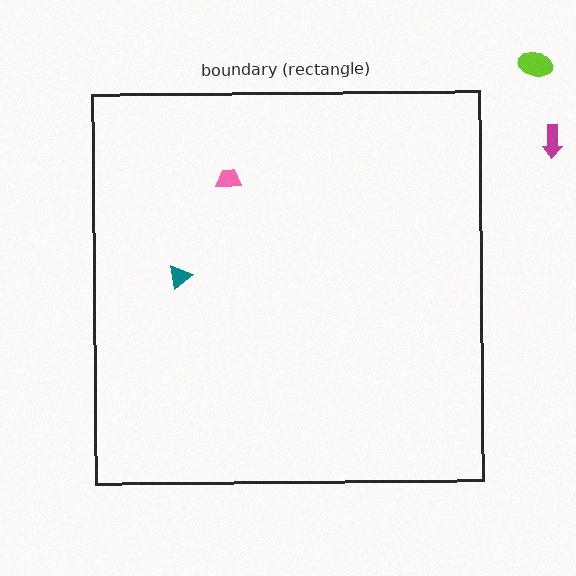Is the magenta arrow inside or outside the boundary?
Outside.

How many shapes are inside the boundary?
2 inside, 2 outside.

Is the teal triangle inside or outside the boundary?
Inside.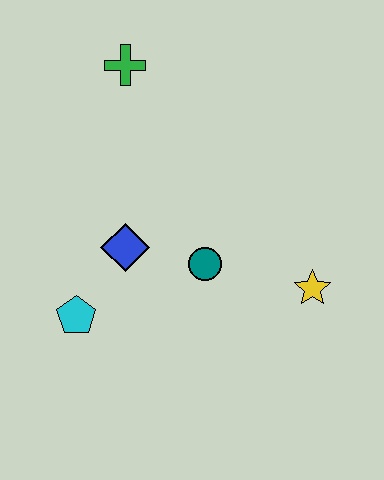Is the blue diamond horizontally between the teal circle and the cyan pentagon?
Yes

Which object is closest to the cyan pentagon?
The blue diamond is closest to the cyan pentagon.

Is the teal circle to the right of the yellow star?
No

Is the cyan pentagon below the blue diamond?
Yes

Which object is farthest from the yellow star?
The green cross is farthest from the yellow star.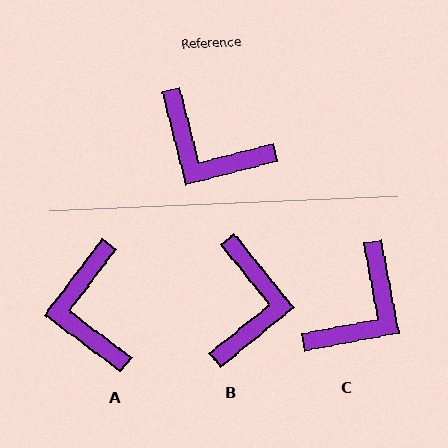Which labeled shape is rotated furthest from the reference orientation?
B, about 115 degrees away.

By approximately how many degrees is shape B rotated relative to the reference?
Approximately 115 degrees counter-clockwise.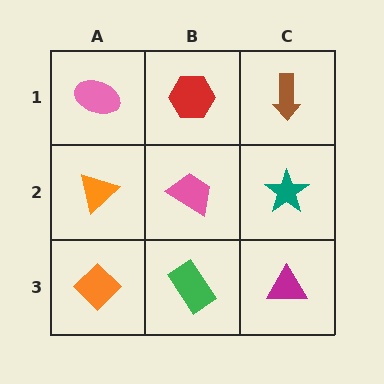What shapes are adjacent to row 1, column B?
A pink trapezoid (row 2, column B), a pink ellipse (row 1, column A), a brown arrow (row 1, column C).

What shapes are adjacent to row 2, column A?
A pink ellipse (row 1, column A), an orange diamond (row 3, column A), a pink trapezoid (row 2, column B).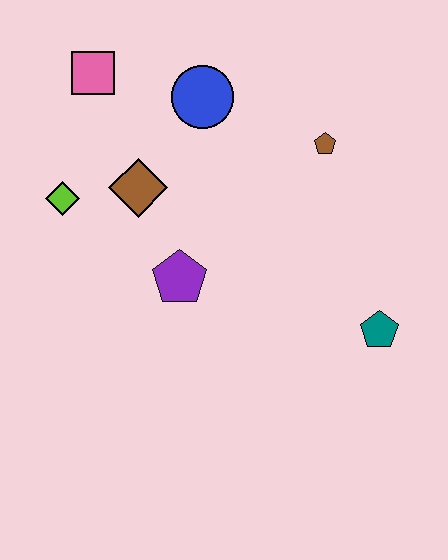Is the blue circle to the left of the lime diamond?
No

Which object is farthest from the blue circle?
The teal pentagon is farthest from the blue circle.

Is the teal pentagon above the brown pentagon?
No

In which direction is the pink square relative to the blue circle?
The pink square is to the left of the blue circle.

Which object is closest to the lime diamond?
The brown diamond is closest to the lime diamond.